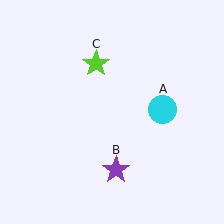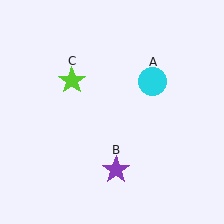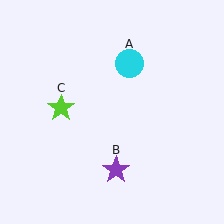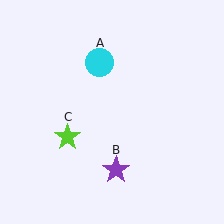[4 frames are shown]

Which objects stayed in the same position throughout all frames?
Purple star (object B) remained stationary.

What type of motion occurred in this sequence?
The cyan circle (object A), lime star (object C) rotated counterclockwise around the center of the scene.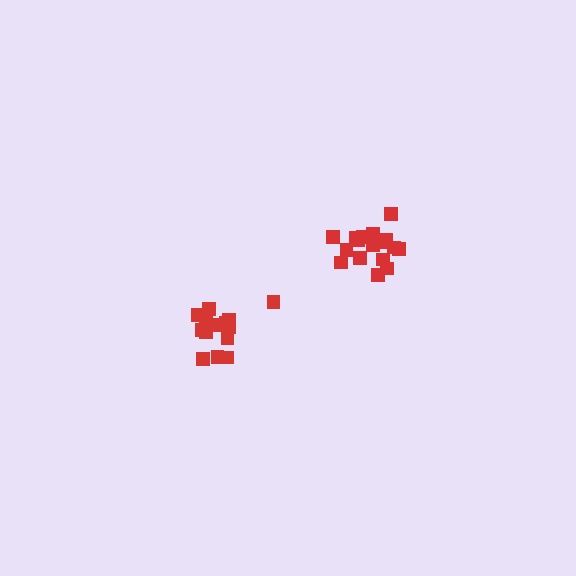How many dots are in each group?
Group 1: 17 dots, Group 2: 14 dots (31 total).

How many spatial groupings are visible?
There are 2 spatial groupings.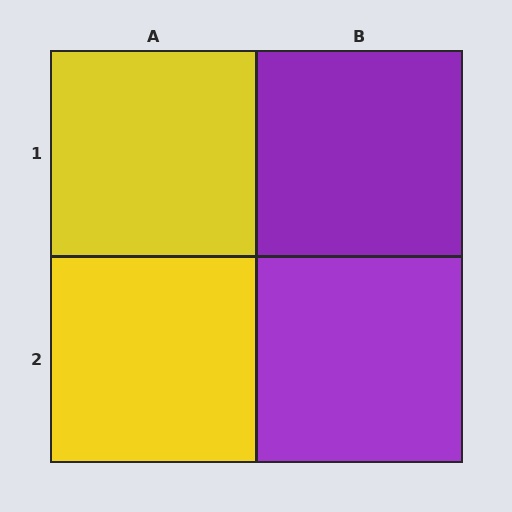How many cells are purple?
2 cells are purple.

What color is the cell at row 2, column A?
Yellow.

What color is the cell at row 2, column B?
Purple.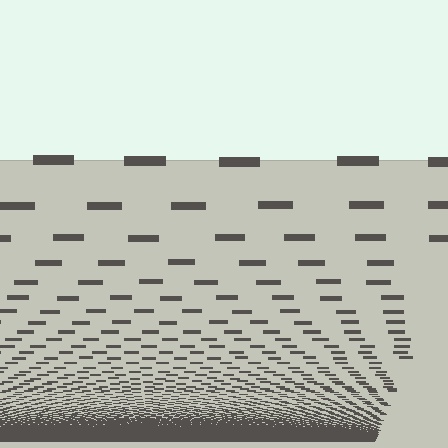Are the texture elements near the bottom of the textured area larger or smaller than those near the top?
Smaller. The gradient is inverted — elements near the bottom are smaller and denser.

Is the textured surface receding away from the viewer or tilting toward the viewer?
The surface appears to tilt toward the viewer. Texture elements get larger and sparser toward the top.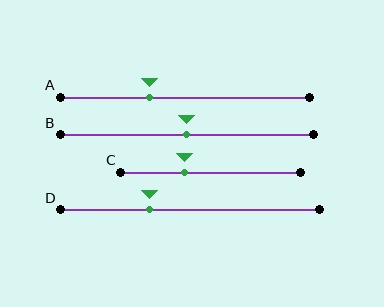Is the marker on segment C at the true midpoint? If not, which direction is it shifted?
No, the marker on segment C is shifted to the left by about 15% of the segment length.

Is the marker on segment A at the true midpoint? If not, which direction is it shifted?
No, the marker on segment A is shifted to the left by about 14% of the segment length.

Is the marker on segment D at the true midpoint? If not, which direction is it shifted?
No, the marker on segment D is shifted to the left by about 16% of the segment length.